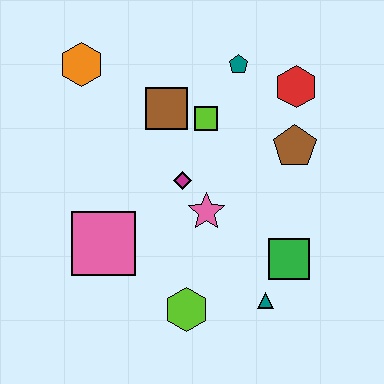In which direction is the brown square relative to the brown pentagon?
The brown square is to the left of the brown pentagon.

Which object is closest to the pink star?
The magenta diamond is closest to the pink star.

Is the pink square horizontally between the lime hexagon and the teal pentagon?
No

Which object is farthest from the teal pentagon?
The lime hexagon is farthest from the teal pentagon.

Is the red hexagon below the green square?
No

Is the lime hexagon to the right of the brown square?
Yes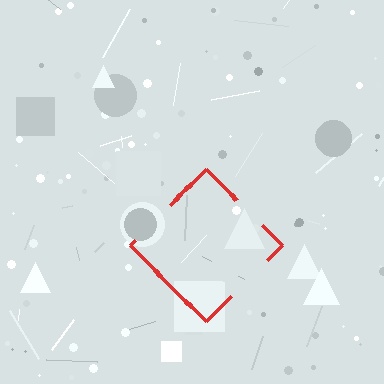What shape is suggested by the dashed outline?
The dashed outline suggests a diamond.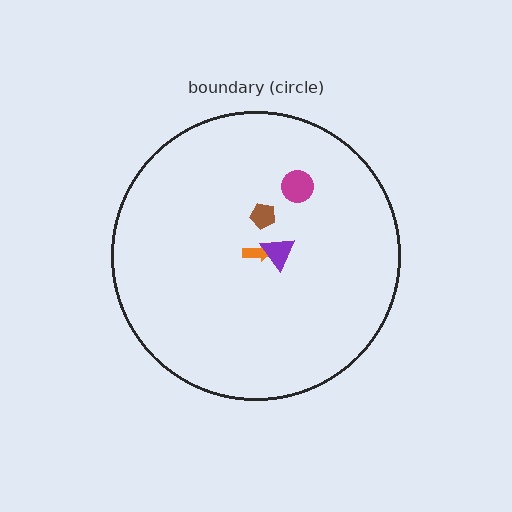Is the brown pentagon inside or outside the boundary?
Inside.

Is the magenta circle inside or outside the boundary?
Inside.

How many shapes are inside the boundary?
4 inside, 0 outside.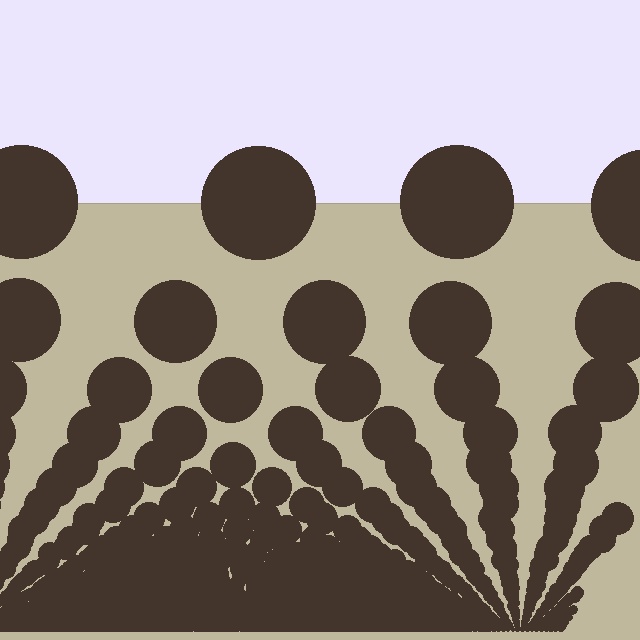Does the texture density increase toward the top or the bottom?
Density increases toward the bottom.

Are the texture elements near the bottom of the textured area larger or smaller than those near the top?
Smaller. The gradient is inverted — elements near the bottom are smaller and denser.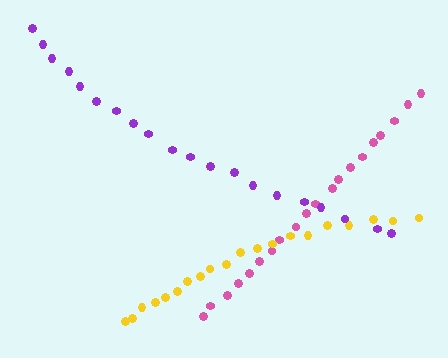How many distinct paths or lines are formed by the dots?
There are 3 distinct paths.